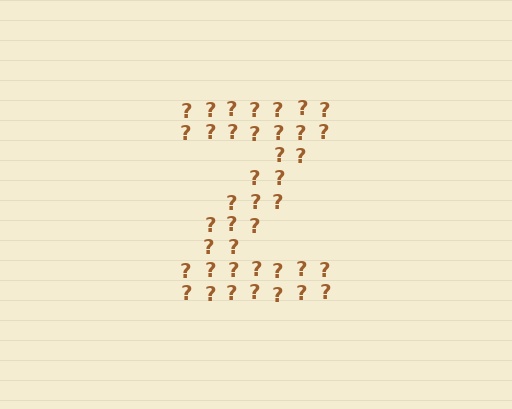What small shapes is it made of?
It is made of small question marks.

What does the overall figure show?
The overall figure shows the letter Z.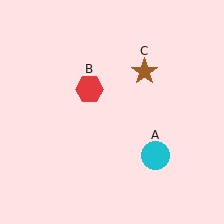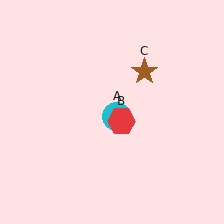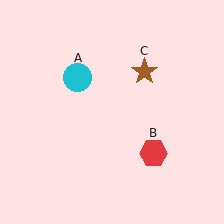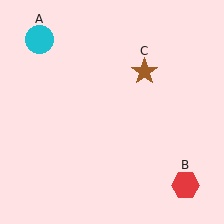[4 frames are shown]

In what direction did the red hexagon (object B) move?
The red hexagon (object B) moved down and to the right.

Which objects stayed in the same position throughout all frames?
Brown star (object C) remained stationary.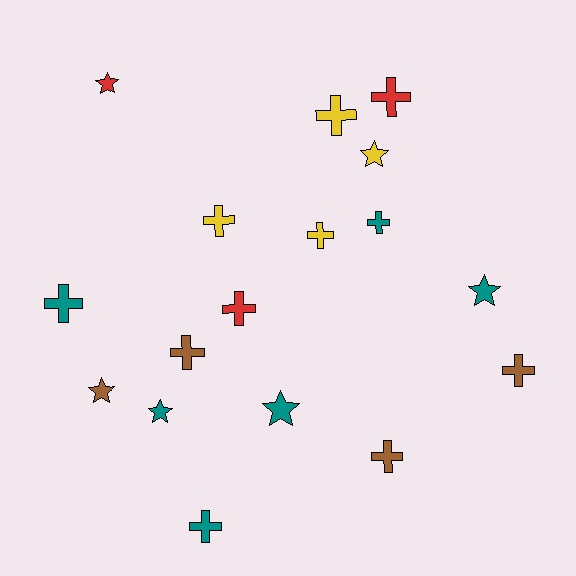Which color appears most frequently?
Teal, with 6 objects.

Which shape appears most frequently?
Cross, with 11 objects.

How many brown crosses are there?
There are 3 brown crosses.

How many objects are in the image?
There are 17 objects.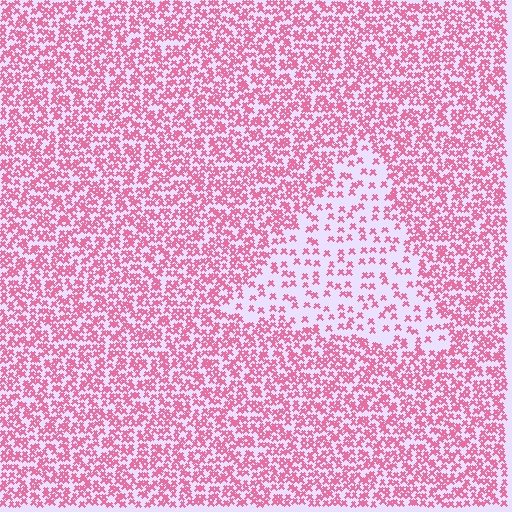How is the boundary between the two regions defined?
The boundary is defined by a change in element density (approximately 2.4x ratio). All elements are the same color, size, and shape.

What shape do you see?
I see a triangle.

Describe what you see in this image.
The image contains small pink elements arranged at two different densities. A triangle-shaped region is visible where the elements are less densely packed than the surrounding area.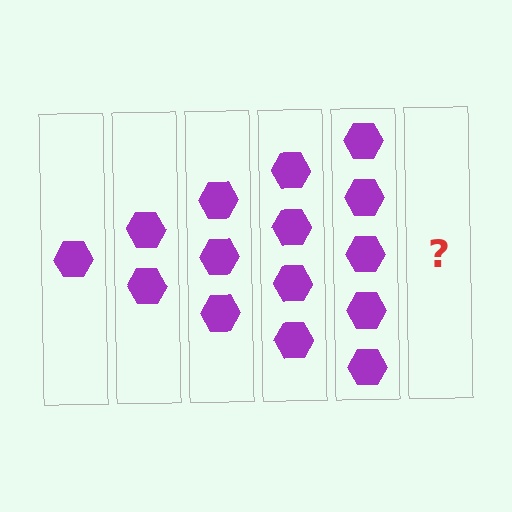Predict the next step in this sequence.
The next step is 6 hexagons.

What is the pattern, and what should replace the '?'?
The pattern is that each step adds one more hexagon. The '?' should be 6 hexagons.